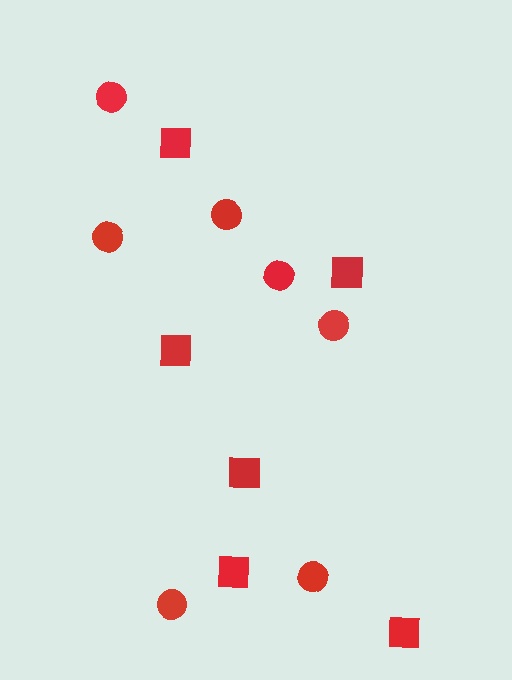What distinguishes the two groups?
There are 2 groups: one group of circles (7) and one group of squares (6).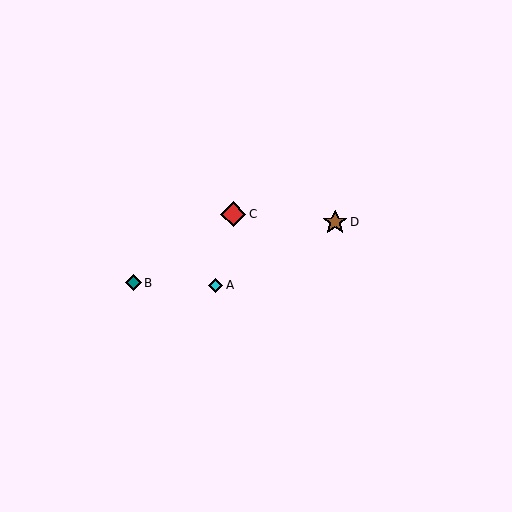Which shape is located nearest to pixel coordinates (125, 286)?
The teal diamond (labeled B) at (133, 283) is nearest to that location.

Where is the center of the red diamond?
The center of the red diamond is at (233, 214).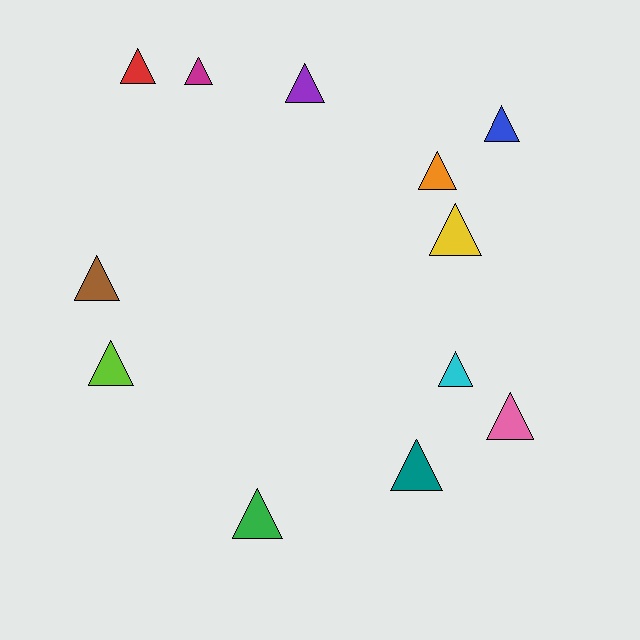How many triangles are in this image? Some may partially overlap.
There are 12 triangles.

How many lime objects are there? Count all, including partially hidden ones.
There is 1 lime object.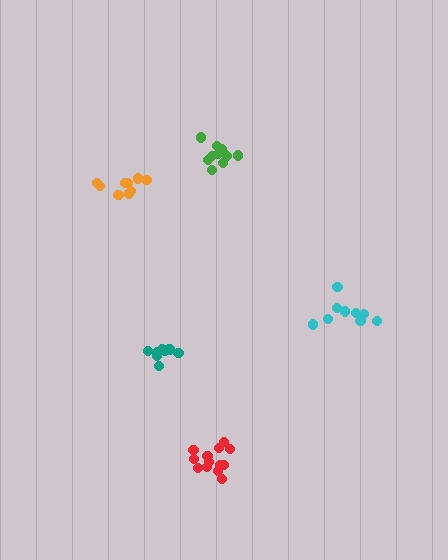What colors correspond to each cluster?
The clusters are colored: teal, green, red, orange, cyan.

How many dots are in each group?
Group 1: 9 dots, Group 2: 11 dots, Group 3: 13 dots, Group 4: 9 dots, Group 5: 9 dots (51 total).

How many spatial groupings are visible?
There are 5 spatial groupings.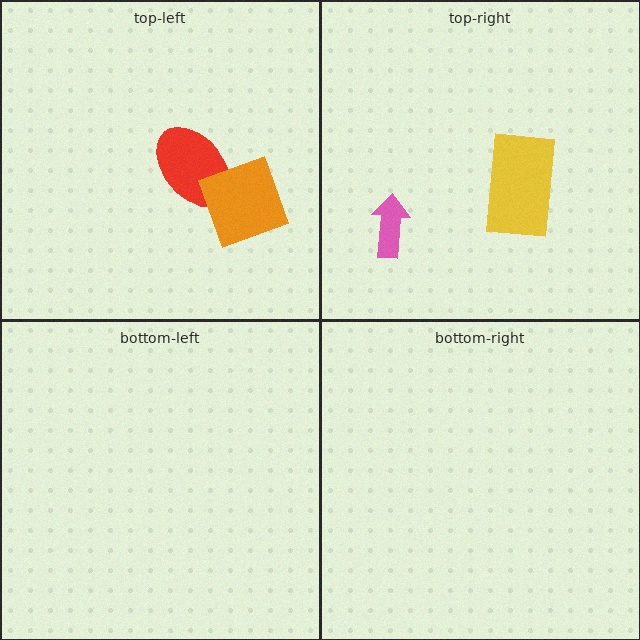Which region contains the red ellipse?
The top-left region.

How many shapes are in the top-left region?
2.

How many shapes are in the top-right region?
2.